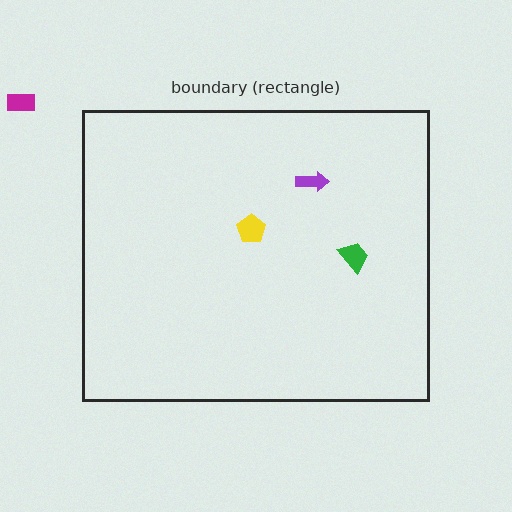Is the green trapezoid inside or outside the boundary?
Inside.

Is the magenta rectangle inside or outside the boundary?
Outside.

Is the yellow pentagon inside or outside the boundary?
Inside.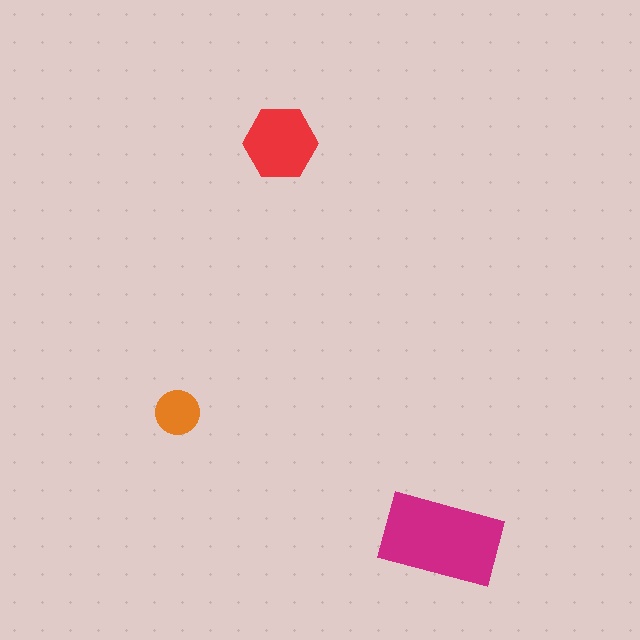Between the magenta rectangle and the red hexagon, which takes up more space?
The magenta rectangle.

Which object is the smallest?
The orange circle.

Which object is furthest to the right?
The magenta rectangle is rightmost.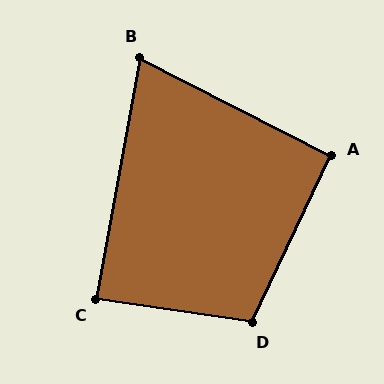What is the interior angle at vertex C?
Approximately 88 degrees (approximately right).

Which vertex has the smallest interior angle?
B, at approximately 73 degrees.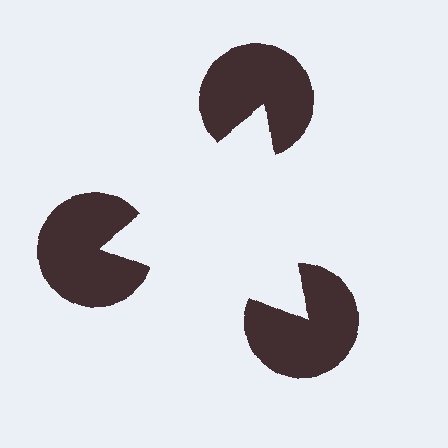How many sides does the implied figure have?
3 sides.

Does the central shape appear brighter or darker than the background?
It typically appears slightly brighter than the background, even though no actual brightness change is drawn.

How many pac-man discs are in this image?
There are 3 — one at each vertex of the illusory triangle.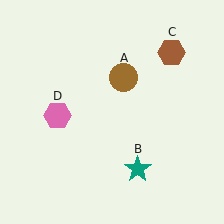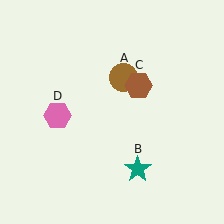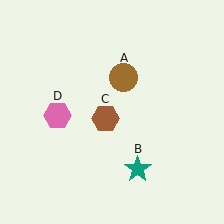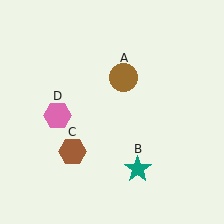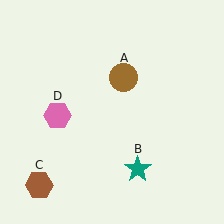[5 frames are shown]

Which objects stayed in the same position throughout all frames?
Brown circle (object A) and teal star (object B) and pink hexagon (object D) remained stationary.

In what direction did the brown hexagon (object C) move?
The brown hexagon (object C) moved down and to the left.